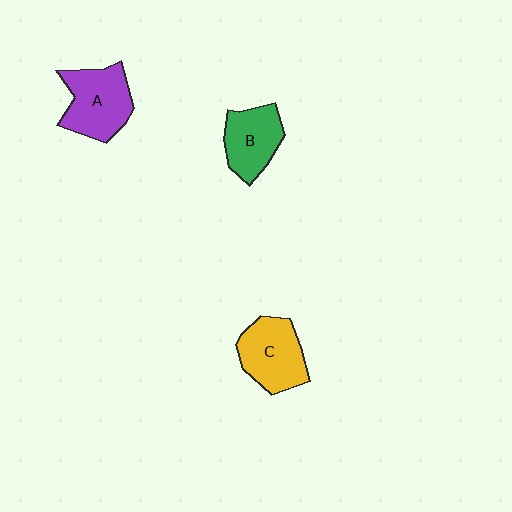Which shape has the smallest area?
Shape B (green).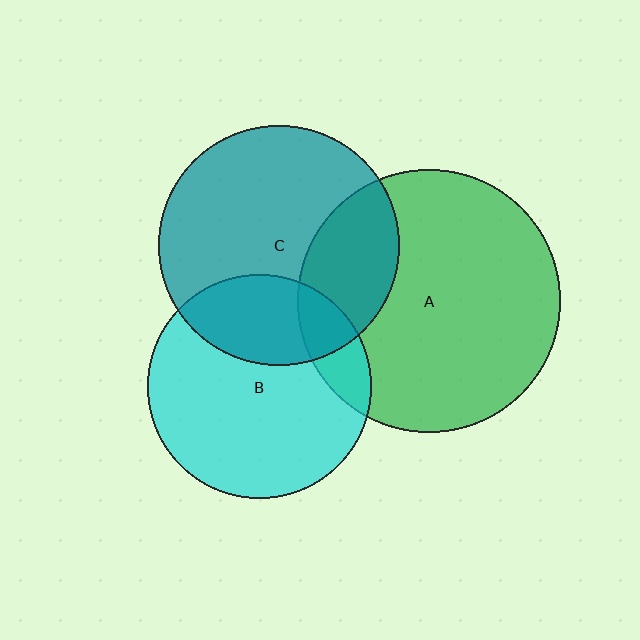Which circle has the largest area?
Circle A (green).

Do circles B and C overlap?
Yes.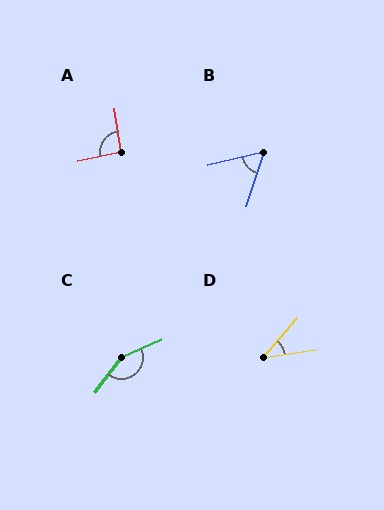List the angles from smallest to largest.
D (40°), B (60°), A (94°), C (151°).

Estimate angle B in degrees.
Approximately 60 degrees.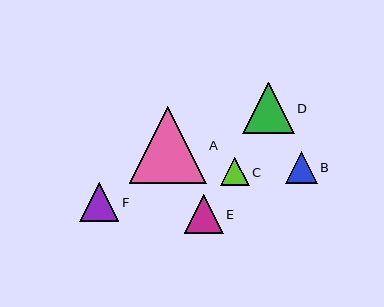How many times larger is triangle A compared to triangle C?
Triangle A is approximately 2.7 times the size of triangle C.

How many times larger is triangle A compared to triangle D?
Triangle A is approximately 1.5 times the size of triangle D.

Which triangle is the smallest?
Triangle C is the smallest with a size of approximately 29 pixels.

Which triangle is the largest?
Triangle A is the largest with a size of approximately 77 pixels.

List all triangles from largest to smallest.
From largest to smallest: A, D, F, E, B, C.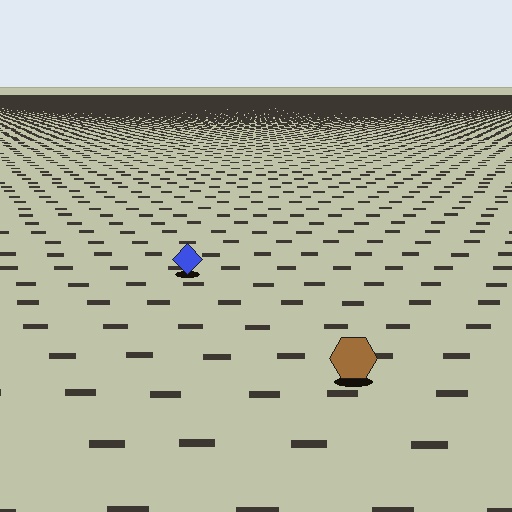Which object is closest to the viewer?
The brown hexagon is closest. The texture marks near it are larger and more spread out.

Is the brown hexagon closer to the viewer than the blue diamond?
Yes. The brown hexagon is closer — you can tell from the texture gradient: the ground texture is coarser near it.